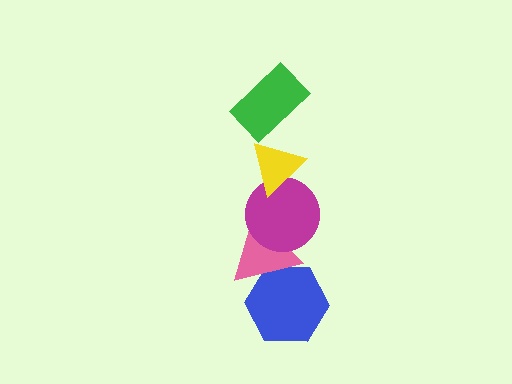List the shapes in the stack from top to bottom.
From top to bottom: the green rectangle, the yellow triangle, the magenta circle, the pink triangle, the blue hexagon.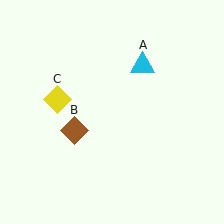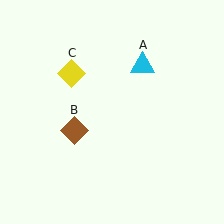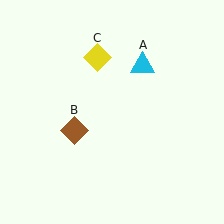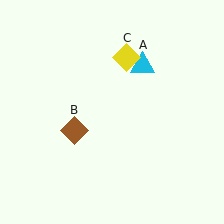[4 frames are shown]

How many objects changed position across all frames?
1 object changed position: yellow diamond (object C).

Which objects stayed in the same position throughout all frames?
Cyan triangle (object A) and brown diamond (object B) remained stationary.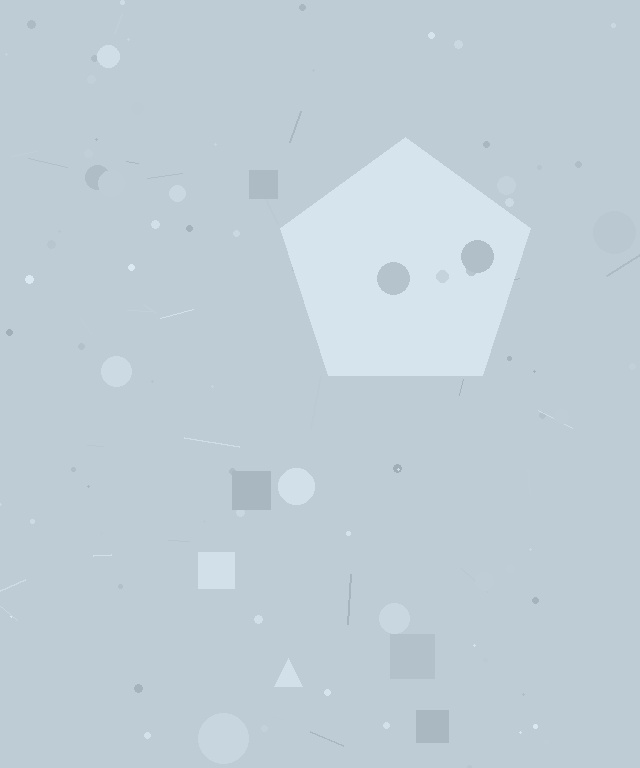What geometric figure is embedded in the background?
A pentagon is embedded in the background.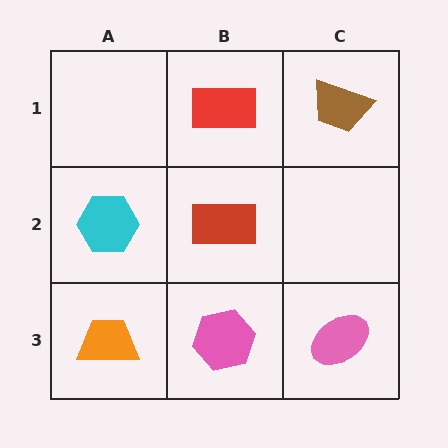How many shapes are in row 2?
2 shapes.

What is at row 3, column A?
An orange trapezoid.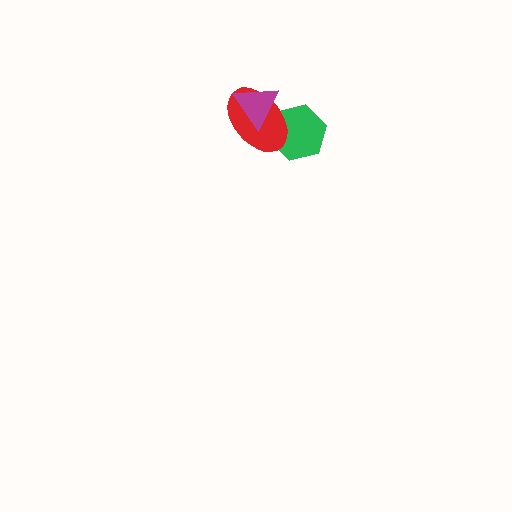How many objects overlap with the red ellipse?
2 objects overlap with the red ellipse.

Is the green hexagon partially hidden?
Yes, it is partially covered by another shape.